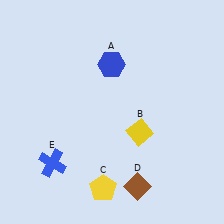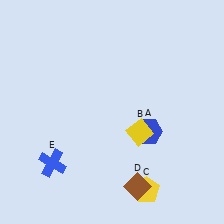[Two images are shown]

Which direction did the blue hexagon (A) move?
The blue hexagon (A) moved down.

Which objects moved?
The objects that moved are: the blue hexagon (A), the yellow pentagon (C).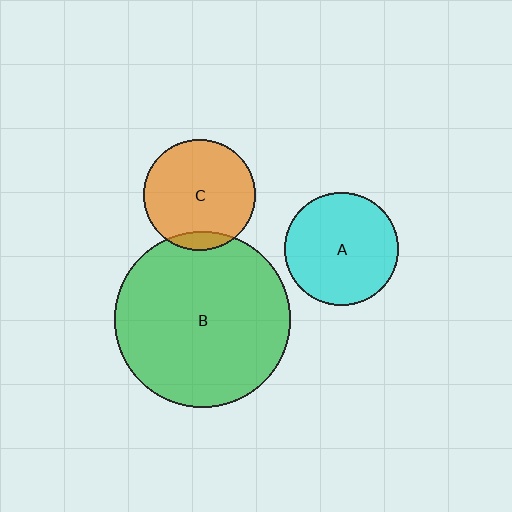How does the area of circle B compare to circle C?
Approximately 2.5 times.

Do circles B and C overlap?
Yes.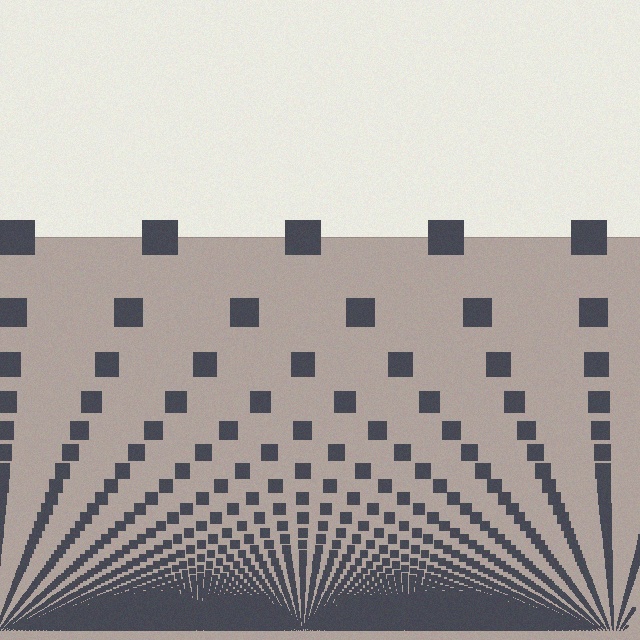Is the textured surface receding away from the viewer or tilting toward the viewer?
The surface appears to tilt toward the viewer. Texture elements get larger and sparser toward the top.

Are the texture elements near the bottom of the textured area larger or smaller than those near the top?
Smaller. The gradient is inverted — elements near the bottom are smaller and denser.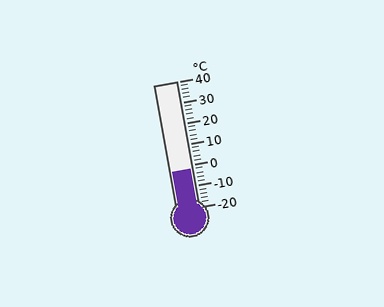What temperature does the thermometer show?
The thermometer shows approximately -2°C.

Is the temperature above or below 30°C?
The temperature is below 30°C.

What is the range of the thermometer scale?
The thermometer scale ranges from -20°C to 40°C.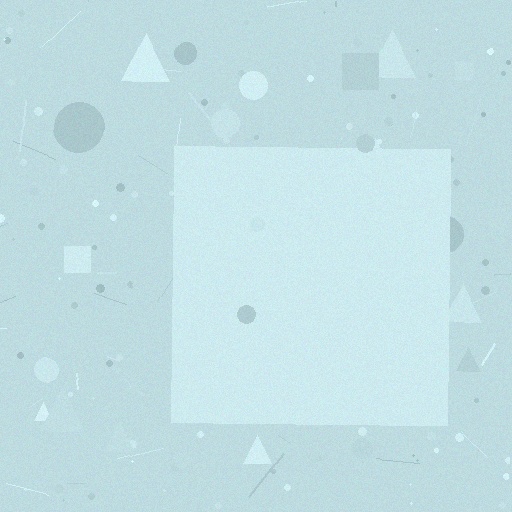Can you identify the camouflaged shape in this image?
The camouflaged shape is a square.